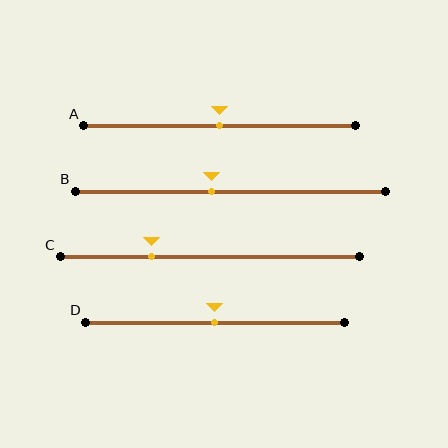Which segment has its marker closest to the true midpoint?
Segment A has its marker closest to the true midpoint.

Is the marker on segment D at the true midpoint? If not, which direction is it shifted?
Yes, the marker on segment D is at the true midpoint.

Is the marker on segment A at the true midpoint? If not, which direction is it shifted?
Yes, the marker on segment A is at the true midpoint.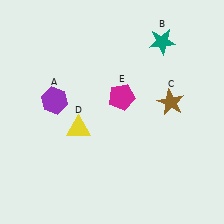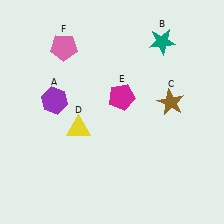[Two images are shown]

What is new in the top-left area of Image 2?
A pink pentagon (F) was added in the top-left area of Image 2.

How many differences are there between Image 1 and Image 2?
There is 1 difference between the two images.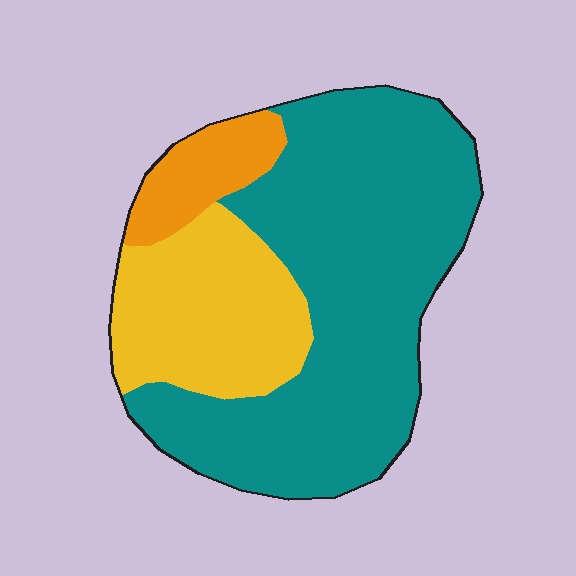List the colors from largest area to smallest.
From largest to smallest: teal, yellow, orange.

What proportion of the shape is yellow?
Yellow takes up about one quarter (1/4) of the shape.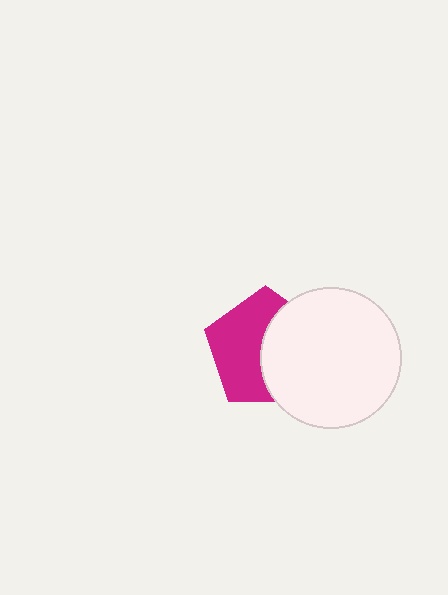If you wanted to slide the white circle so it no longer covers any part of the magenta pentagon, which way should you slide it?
Slide it right — that is the most direct way to separate the two shapes.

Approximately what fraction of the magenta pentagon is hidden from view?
Roughly 47% of the magenta pentagon is hidden behind the white circle.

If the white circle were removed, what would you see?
You would see the complete magenta pentagon.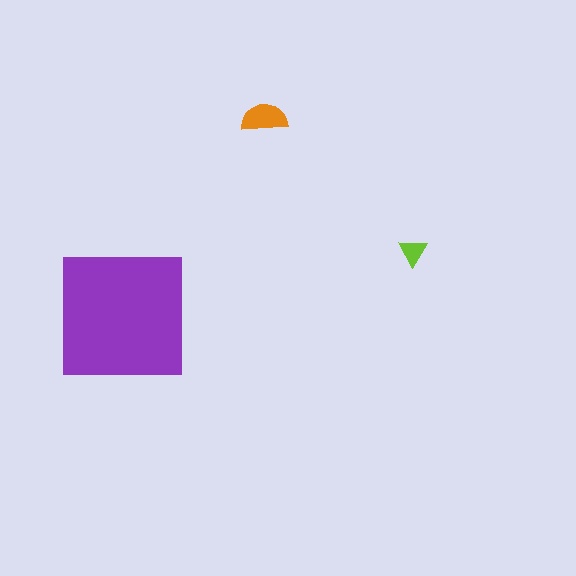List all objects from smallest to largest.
The lime triangle, the orange semicircle, the purple square.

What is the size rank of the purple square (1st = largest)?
1st.